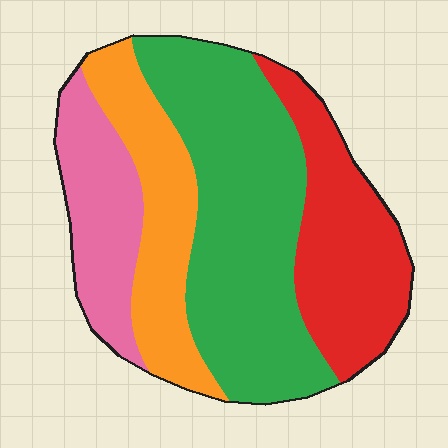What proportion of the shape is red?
Red takes up about one quarter (1/4) of the shape.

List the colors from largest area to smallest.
From largest to smallest: green, red, orange, pink.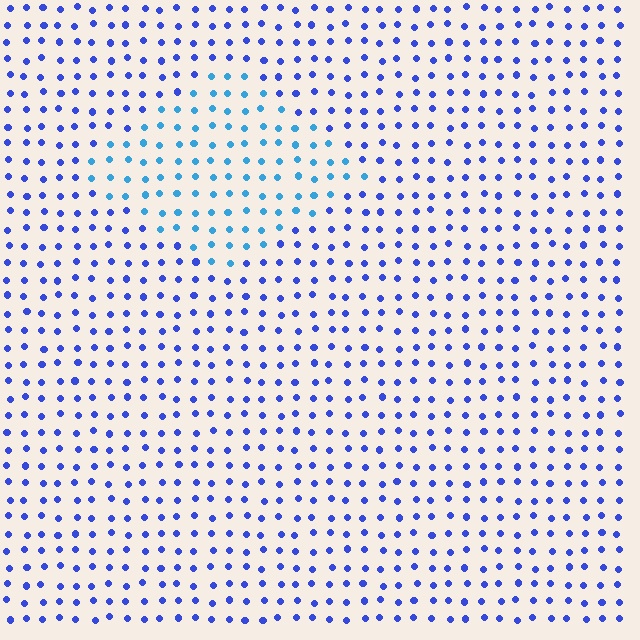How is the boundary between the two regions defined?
The boundary is defined purely by a slight shift in hue (about 33 degrees). Spacing, size, and orientation are identical on both sides.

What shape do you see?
I see a diamond.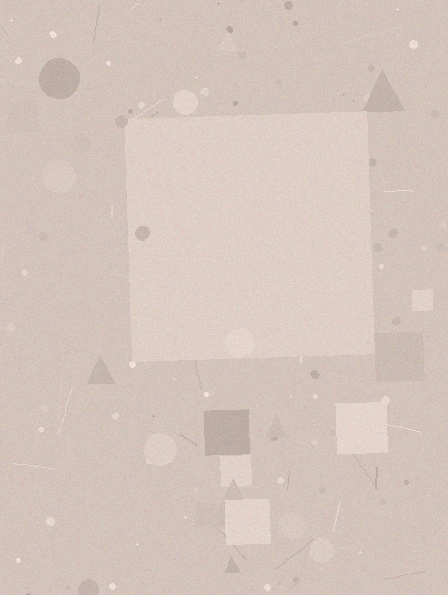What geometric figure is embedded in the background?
A square is embedded in the background.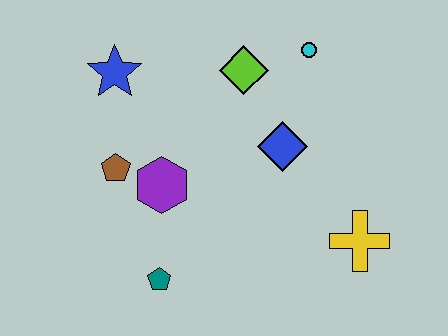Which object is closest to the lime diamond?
The cyan circle is closest to the lime diamond.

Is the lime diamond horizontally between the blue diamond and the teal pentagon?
Yes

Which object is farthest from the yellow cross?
The blue star is farthest from the yellow cross.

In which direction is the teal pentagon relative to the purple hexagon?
The teal pentagon is below the purple hexagon.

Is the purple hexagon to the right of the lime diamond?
No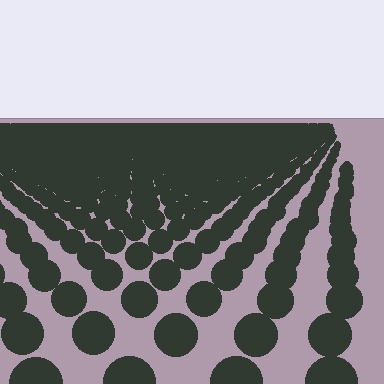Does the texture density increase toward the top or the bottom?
Density increases toward the top.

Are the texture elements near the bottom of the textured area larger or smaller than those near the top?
Larger. Near the bottom, elements are closer to the viewer and appear at a bigger on-screen size.